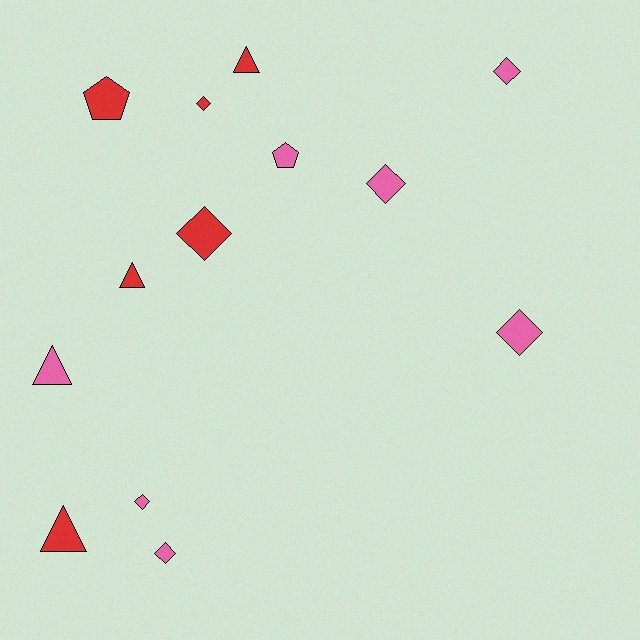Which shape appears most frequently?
Diamond, with 7 objects.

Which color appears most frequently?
Pink, with 7 objects.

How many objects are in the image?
There are 13 objects.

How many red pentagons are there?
There is 1 red pentagon.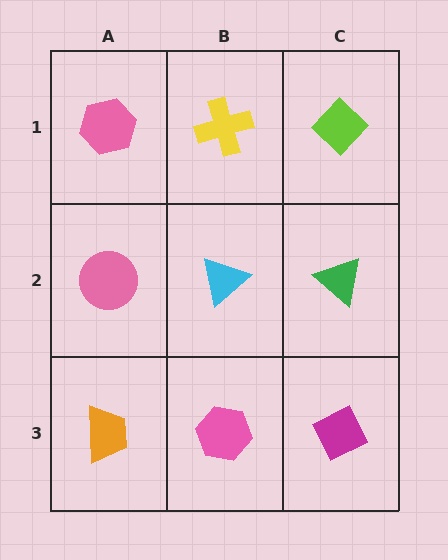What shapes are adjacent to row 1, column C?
A green triangle (row 2, column C), a yellow cross (row 1, column B).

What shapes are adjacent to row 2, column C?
A lime diamond (row 1, column C), a magenta diamond (row 3, column C), a cyan triangle (row 2, column B).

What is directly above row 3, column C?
A green triangle.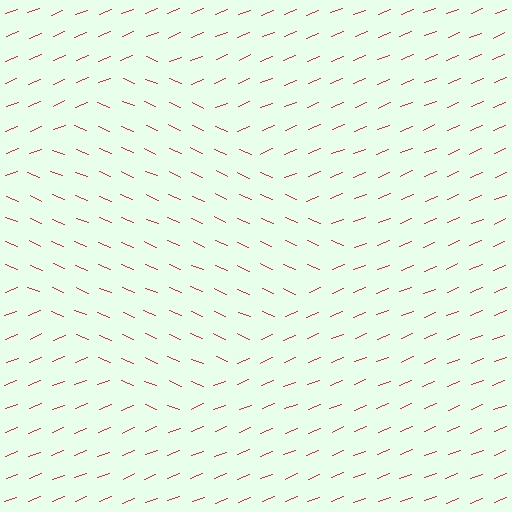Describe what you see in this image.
The image is filled with small red line segments. A diamond region in the image has lines oriented differently from the surrounding lines, creating a visible texture boundary.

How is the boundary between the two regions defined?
The boundary is defined purely by a change in line orientation (approximately 45 degrees difference). All lines are the same color and thickness.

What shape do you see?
I see a diamond.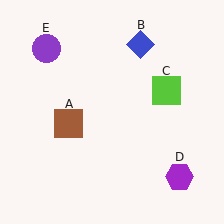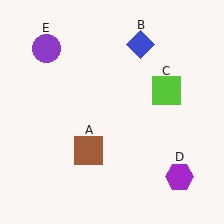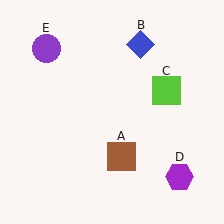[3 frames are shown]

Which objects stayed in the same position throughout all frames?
Blue diamond (object B) and lime square (object C) and purple hexagon (object D) and purple circle (object E) remained stationary.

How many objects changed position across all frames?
1 object changed position: brown square (object A).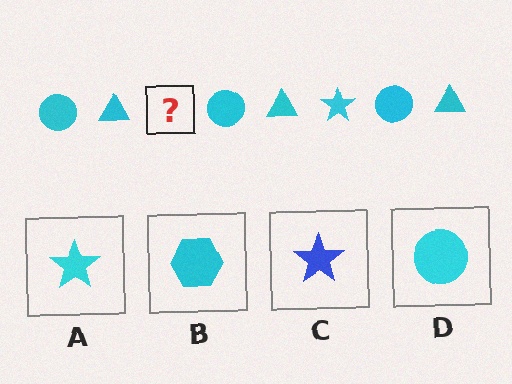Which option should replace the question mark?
Option A.